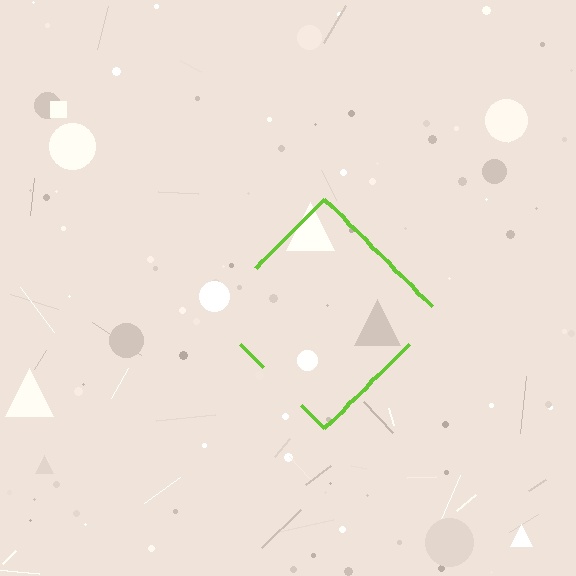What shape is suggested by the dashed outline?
The dashed outline suggests a diamond.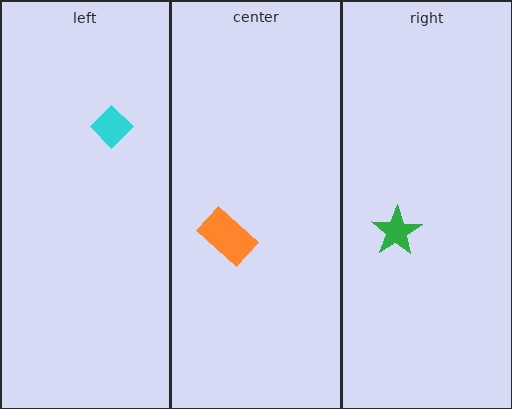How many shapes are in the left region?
1.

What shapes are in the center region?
The orange rectangle.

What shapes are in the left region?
The cyan diamond.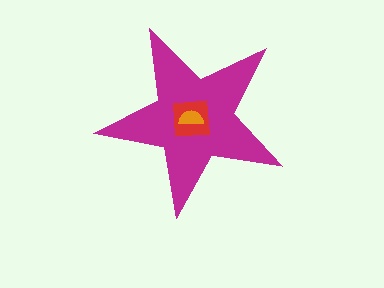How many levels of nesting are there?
3.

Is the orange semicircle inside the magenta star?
Yes.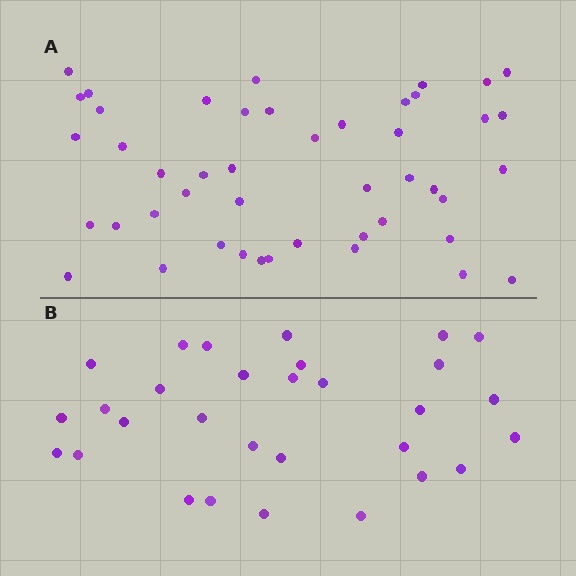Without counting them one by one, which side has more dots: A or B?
Region A (the top region) has more dots.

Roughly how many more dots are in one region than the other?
Region A has approximately 15 more dots than region B.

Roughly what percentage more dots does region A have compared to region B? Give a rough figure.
About 55% more.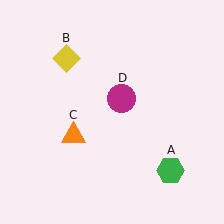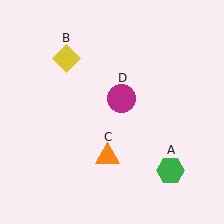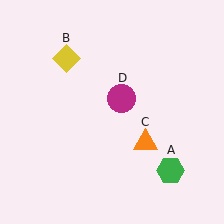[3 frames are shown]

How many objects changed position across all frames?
1 object changed position: orange triangle (object C).